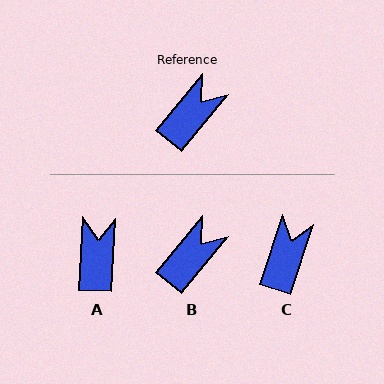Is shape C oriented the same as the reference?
No, it is off by about 21 degrees.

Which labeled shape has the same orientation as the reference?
B.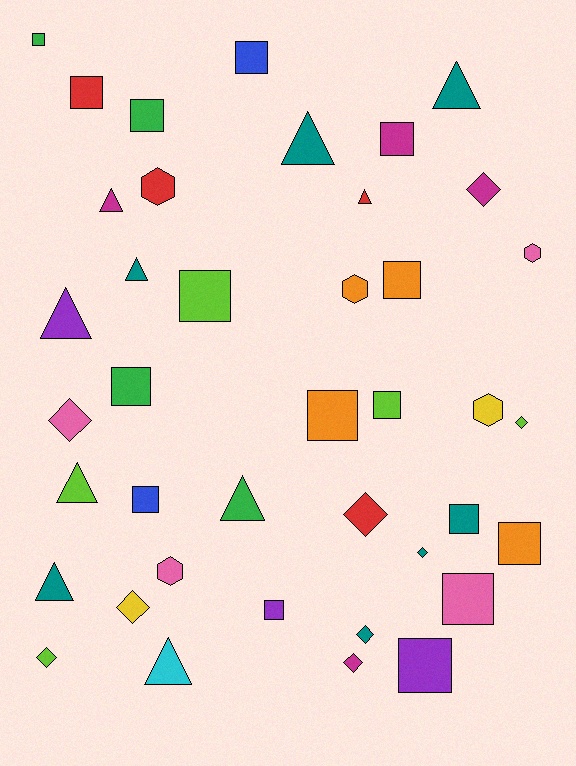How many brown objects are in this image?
There are no brown objects.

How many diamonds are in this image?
There are 9 diamonds.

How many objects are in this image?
There are 40 objects.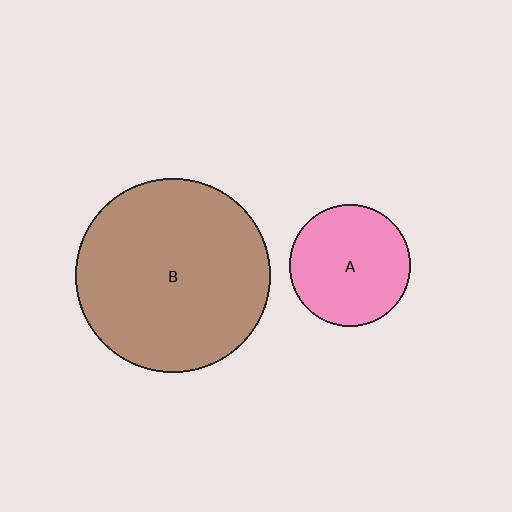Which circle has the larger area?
Circle B (brown).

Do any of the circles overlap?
No, none of the circles overlap.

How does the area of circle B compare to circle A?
Approximately 2.6 times.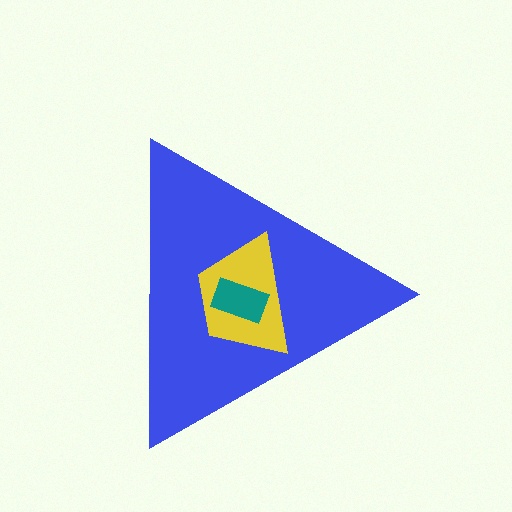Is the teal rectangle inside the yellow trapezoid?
Yes.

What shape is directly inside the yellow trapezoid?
The teal rectangle.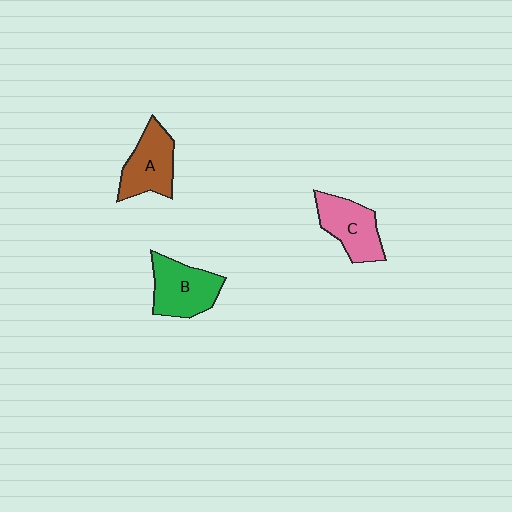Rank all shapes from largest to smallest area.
From largest to smallest: B (green), A (brown), C (pink).